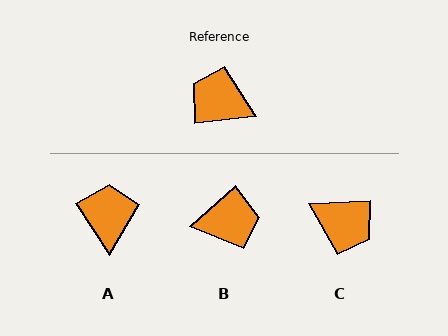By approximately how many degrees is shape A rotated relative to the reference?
Approximately 63 degrees clockwise.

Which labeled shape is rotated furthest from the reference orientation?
C, about 176 degrees away.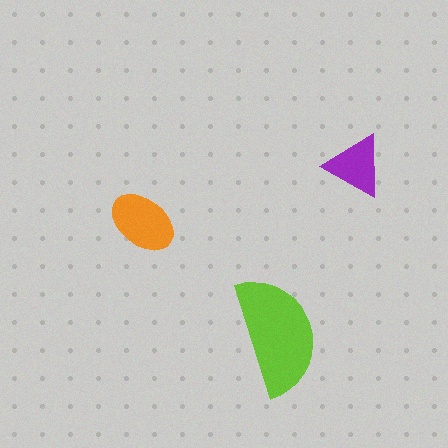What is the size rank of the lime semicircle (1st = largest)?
1st.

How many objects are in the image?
There are 3 objects in the image.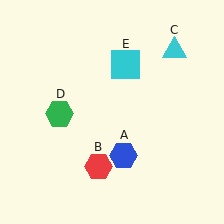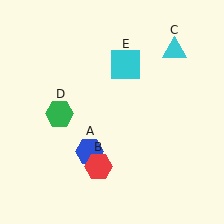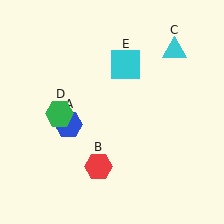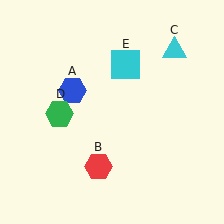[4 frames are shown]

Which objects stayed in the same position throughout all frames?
Red hexagon (object B) and cyan triangle (object C) and green hexagon (object D) and cyan square (object E) remained stationary.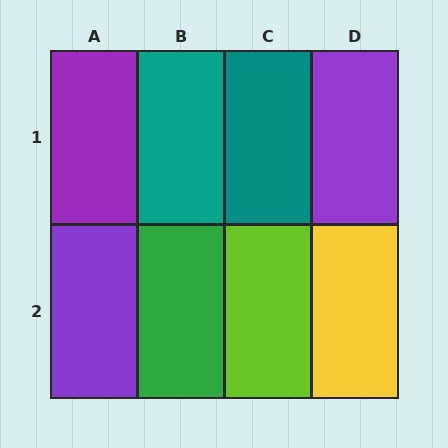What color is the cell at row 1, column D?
Purple.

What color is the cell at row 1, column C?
Teal.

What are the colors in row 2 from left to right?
Purple, green, lime, yellow.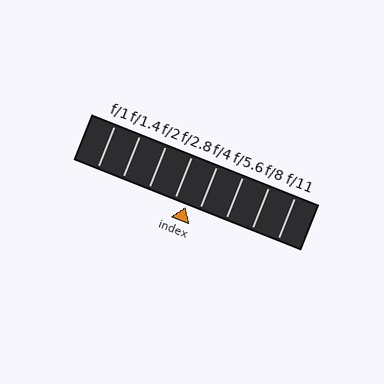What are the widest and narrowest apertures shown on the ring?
The widest aperture shown is f/1 and the narrowest is f/11.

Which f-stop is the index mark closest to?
The index mark is closest to f/2.8.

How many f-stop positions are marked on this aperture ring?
There are 8 f-stop positions marked.